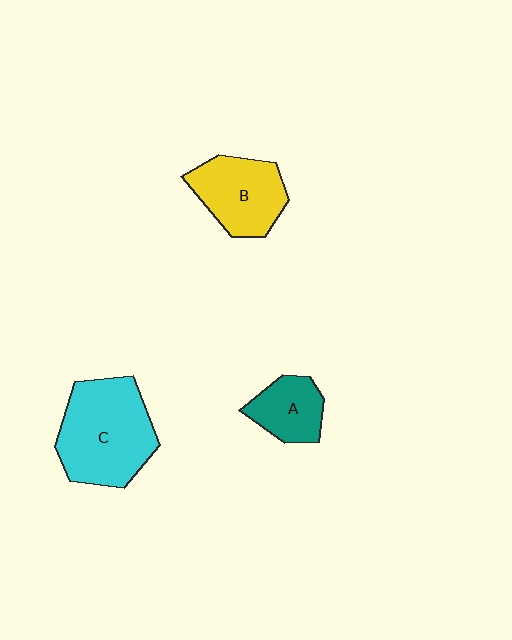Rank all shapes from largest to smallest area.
From largest to smallest: C (cyan), B (yellow), A (teal).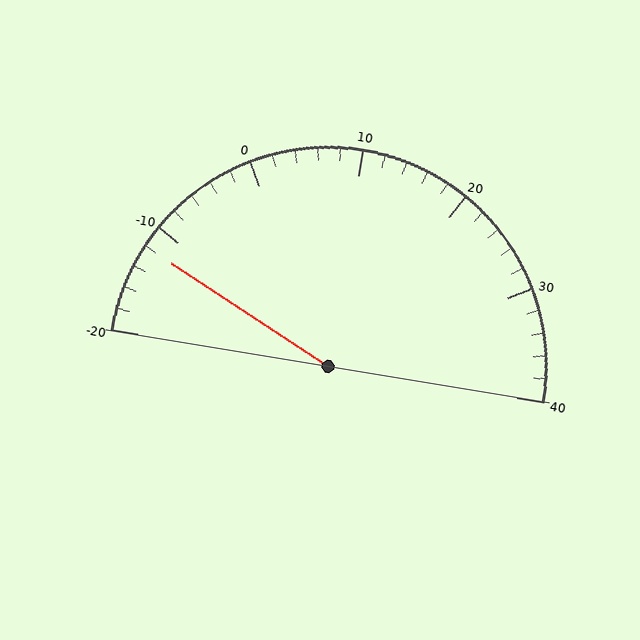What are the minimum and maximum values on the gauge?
The gauge ranges from -20 to 40.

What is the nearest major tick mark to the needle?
The nearest major tick mark is -10.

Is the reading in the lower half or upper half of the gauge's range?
The reading is in the lower half of the range (-20 to 40).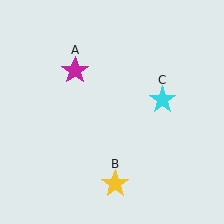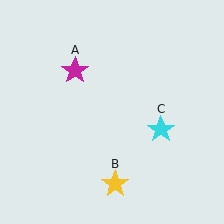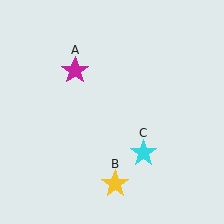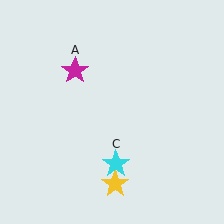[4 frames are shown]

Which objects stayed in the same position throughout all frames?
Magenta star (object A) and yellow star (object B) remained stationary.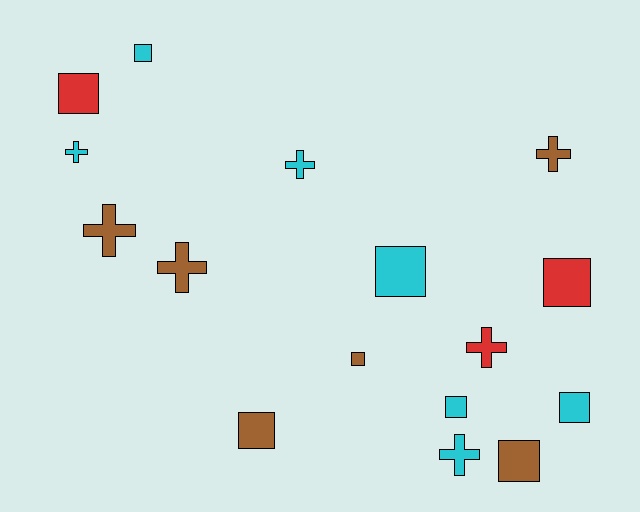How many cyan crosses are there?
There are 3 cyan crosses.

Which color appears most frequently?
Cyan, with 7 objects.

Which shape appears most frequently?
Square, with 9 objects.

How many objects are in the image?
There are 16 objects.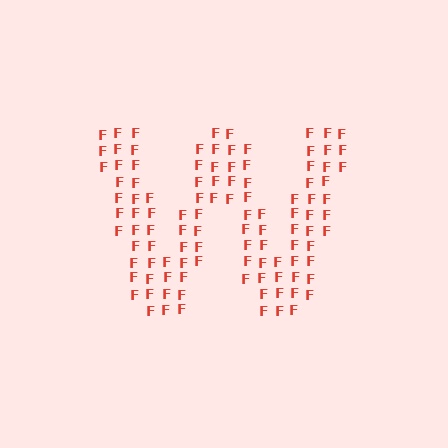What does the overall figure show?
The overall figure shows the letter W.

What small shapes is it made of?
It is made of small letter F's.